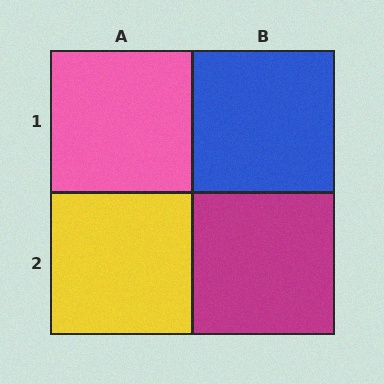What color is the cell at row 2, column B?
Magenta.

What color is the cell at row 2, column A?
Yellow.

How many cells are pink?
1 cell is pink.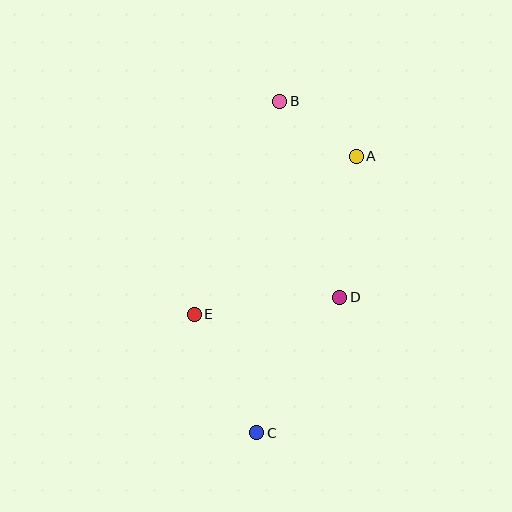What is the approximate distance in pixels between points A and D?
The distance between A and D is approximately 142 pixels.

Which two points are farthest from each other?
Points B and C are farthest from each other.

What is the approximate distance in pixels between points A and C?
The distance between A and C is approximately 294 pixels.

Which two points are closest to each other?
Points A and B are closest to each other.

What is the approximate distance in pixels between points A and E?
The distance between A and E is approximately 226 pixels.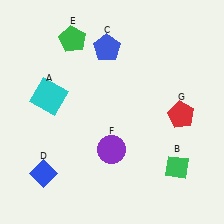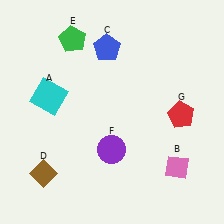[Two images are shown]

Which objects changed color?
B changed from green to pink. D changed from blue to brown.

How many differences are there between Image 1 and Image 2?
There are 2 differences between the two images.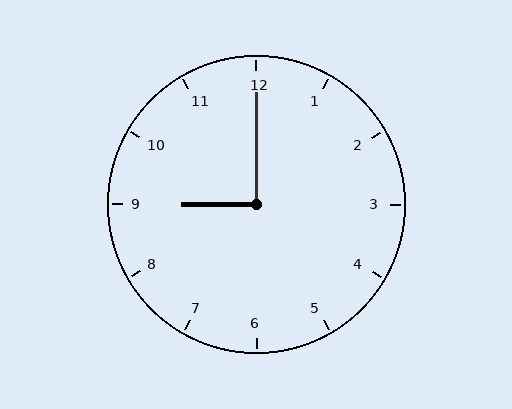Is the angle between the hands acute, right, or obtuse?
It is right.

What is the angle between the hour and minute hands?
Approximately 90 degrees.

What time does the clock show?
9:00.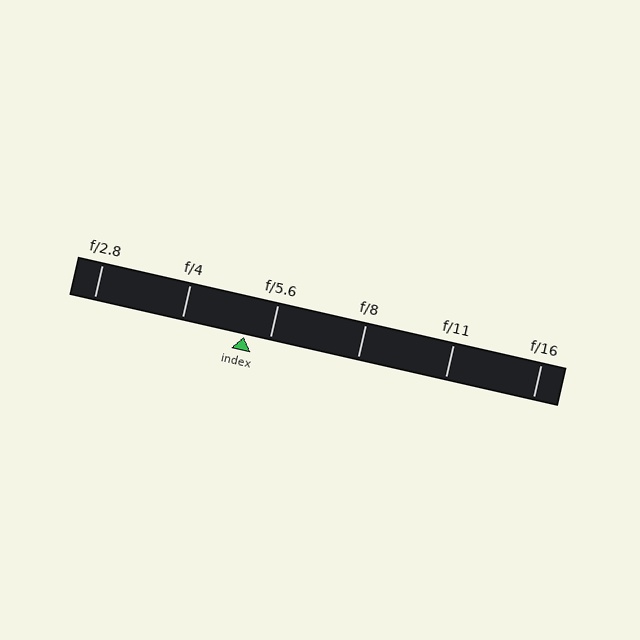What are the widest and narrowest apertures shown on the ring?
The widest aperture shown is f/2.8 and the narrowest is f/16.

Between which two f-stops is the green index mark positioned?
The index mark is between f/4 and f/5.6.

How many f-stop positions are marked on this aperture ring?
There are 6 f-stop positions marked.